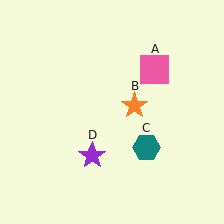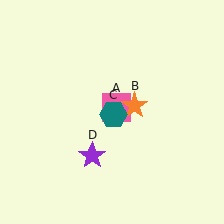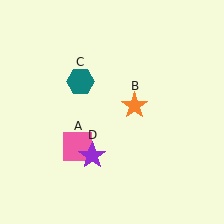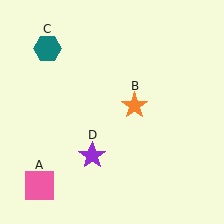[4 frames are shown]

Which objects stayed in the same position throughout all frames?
Orange star (object B) and purple star (object D) remained stationary.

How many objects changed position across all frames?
2 objects changed position: pink square (object A), teal hexagon (object C).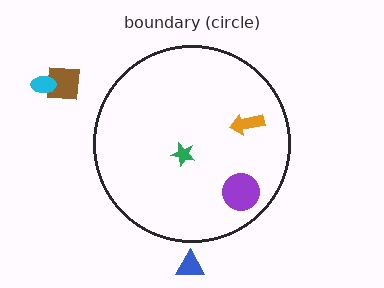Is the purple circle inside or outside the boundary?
Inside.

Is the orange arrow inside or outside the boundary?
Inside.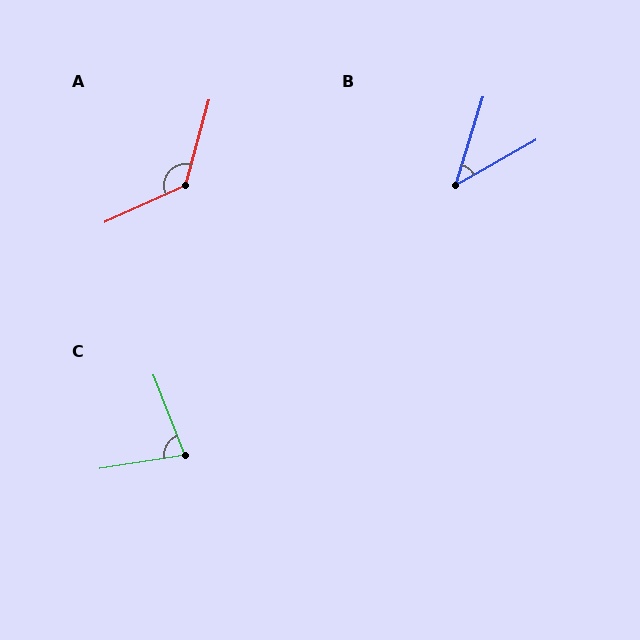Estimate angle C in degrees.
Approximately 78 degrees.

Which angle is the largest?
A, at approximately 130 degrees.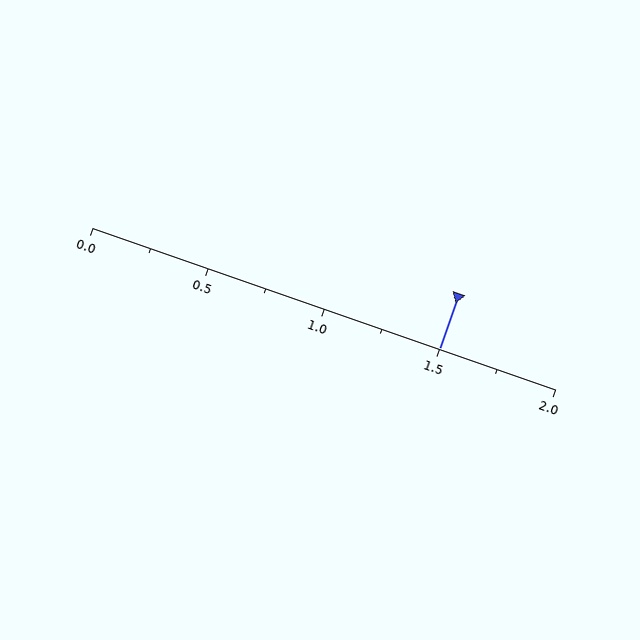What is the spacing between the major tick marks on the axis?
The major ticks are spaced 0.5 apart.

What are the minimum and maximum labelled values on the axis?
The axis runs from 0.0 to 2.0.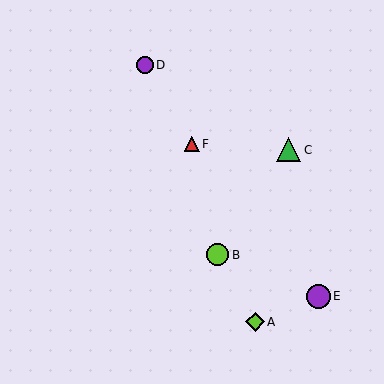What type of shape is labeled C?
Shape C is a green triangle.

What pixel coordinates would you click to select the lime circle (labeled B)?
Click at (218, 255) to select the lime circle B.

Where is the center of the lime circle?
The center of the lime circle is at (218, 255).